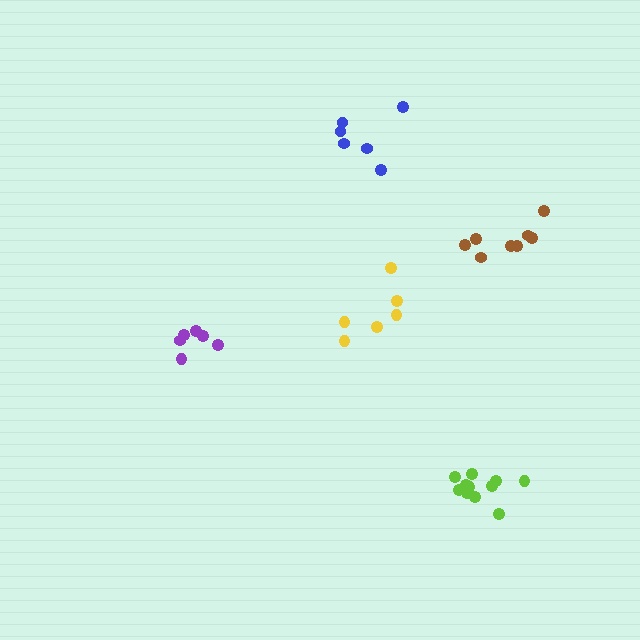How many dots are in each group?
Group 1: 6 dots, Group 2: 8 dots, Group 3: 6 dots, Group 4: 11 dots, Group 5: 6 dots (37 total).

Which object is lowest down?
The lime cluster is bottommost.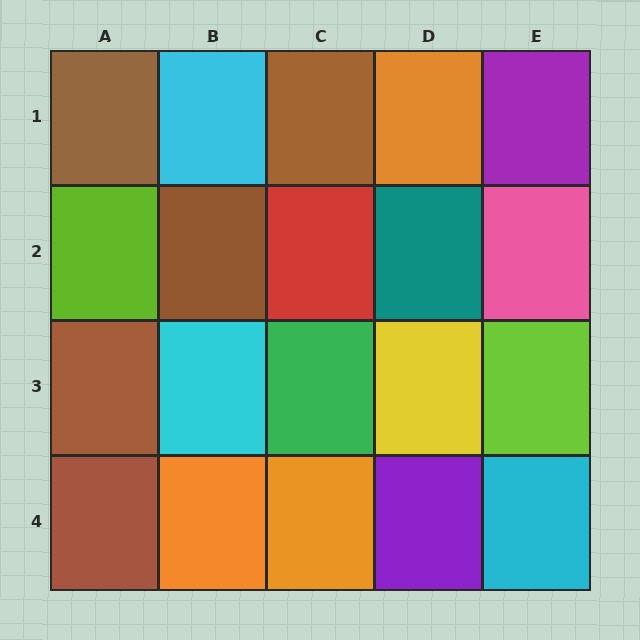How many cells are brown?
5 cells are brown.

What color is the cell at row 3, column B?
Cyan.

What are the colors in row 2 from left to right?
Lime, brown, red, teal, pink.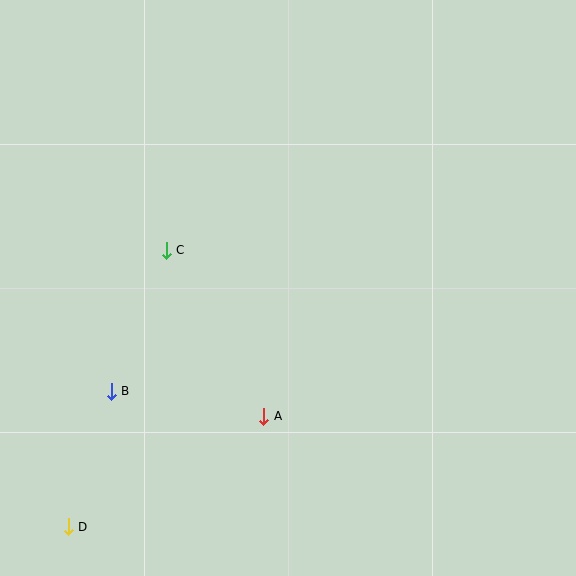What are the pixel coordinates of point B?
Point B is at (111, 391).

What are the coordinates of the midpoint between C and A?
The midpoint between C and A is at (215, 333).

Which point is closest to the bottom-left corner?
Point D is closest to the bottom-left corner.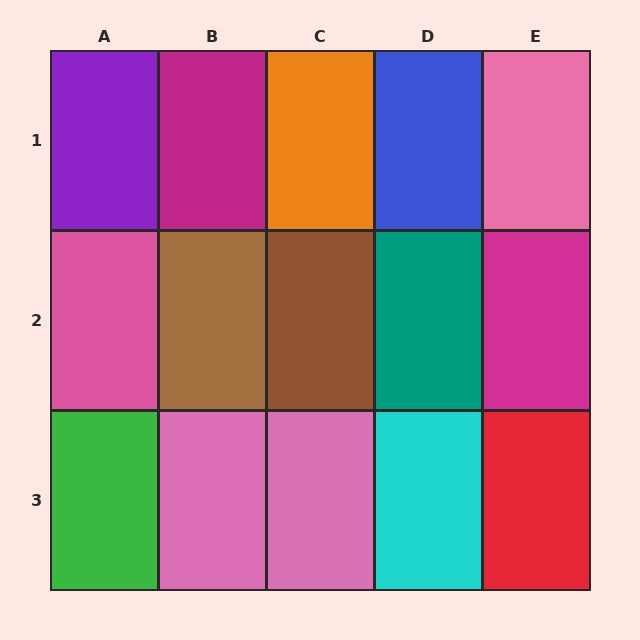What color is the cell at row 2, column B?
Brown.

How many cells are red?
1 cell is red.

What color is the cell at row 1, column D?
Blue.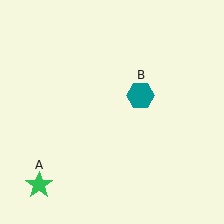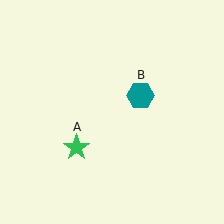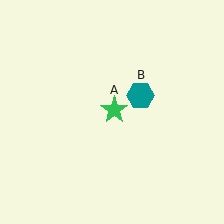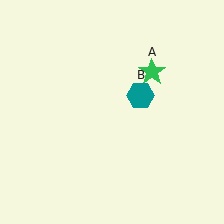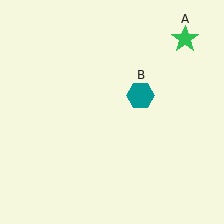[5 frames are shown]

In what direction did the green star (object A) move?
The green star (object A) moved up and to the right.